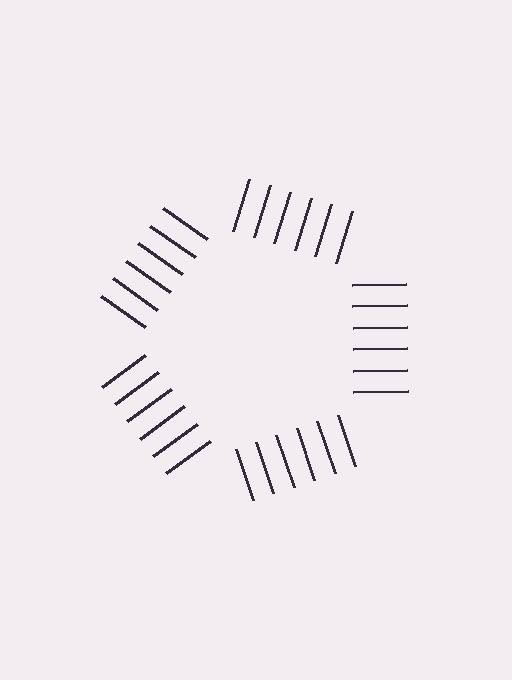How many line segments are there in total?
30 — 6 along each of the 5 edges.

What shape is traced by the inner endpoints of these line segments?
An illusory pentagon — the line segments terminate on its edges but no continuous stroke is drawn.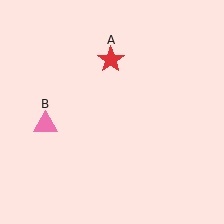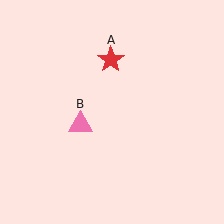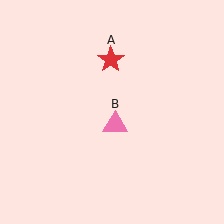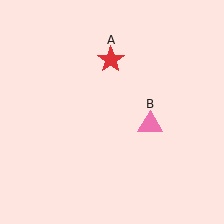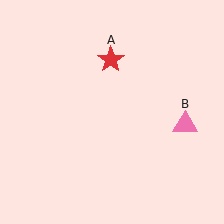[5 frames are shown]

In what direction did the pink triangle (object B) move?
The pink triangle (object B) moved right.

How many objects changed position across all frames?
1 object changed position: pink triangle (object B).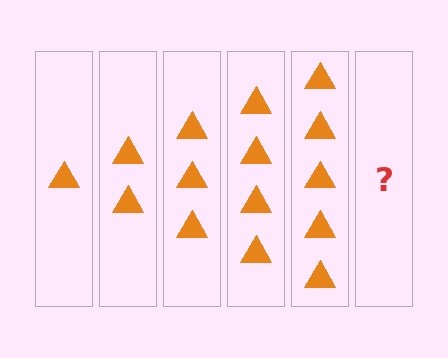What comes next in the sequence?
The next element should be 6 triangles.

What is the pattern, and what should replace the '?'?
The pattern is that each step adds one more triangle. The '?' should be 6 triangles.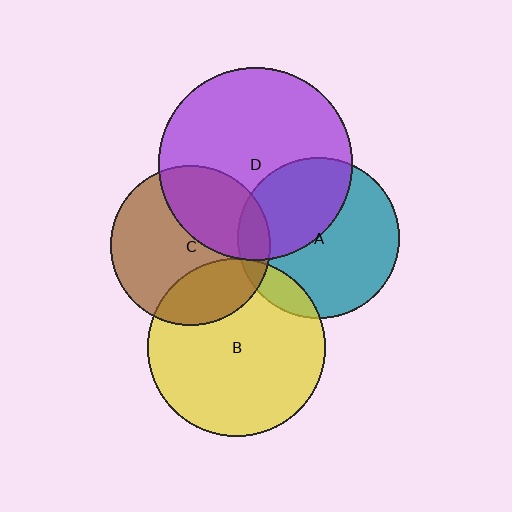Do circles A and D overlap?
Yes.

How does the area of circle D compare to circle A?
Approximately 1.4 times.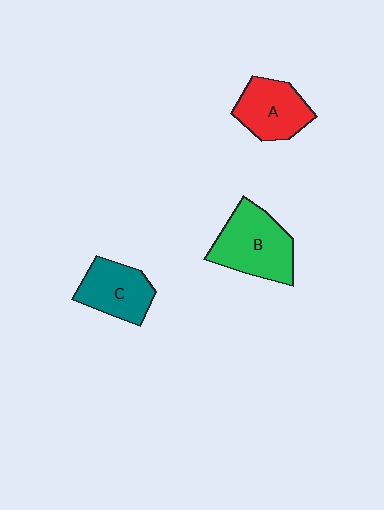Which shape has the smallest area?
Shape C (teal).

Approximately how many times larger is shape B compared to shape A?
Approximately 1.3 times.